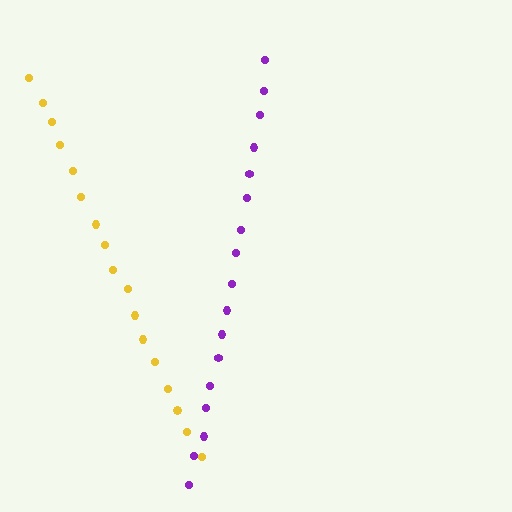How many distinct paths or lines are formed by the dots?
There are 2 distinct paths.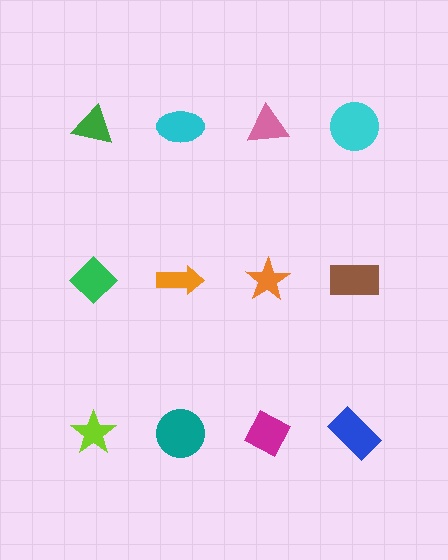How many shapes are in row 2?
4 shapes.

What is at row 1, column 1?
A green triangle.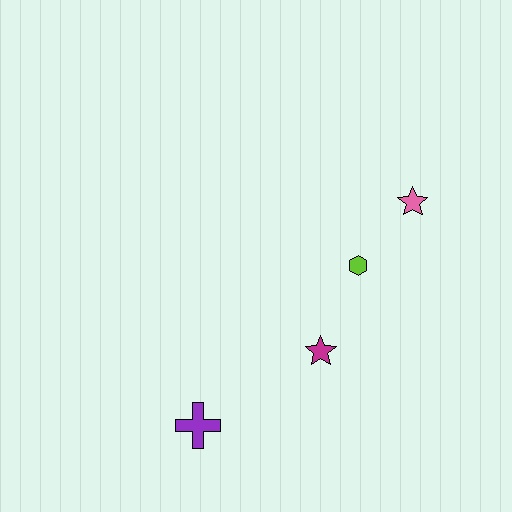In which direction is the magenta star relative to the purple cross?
The magenta star is to the right of the purple cross.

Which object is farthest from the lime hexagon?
The purple cross is farthest from the lime hexagon.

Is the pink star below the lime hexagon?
No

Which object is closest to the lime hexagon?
The pink star is closest to the lime hexagon.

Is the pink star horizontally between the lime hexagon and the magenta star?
No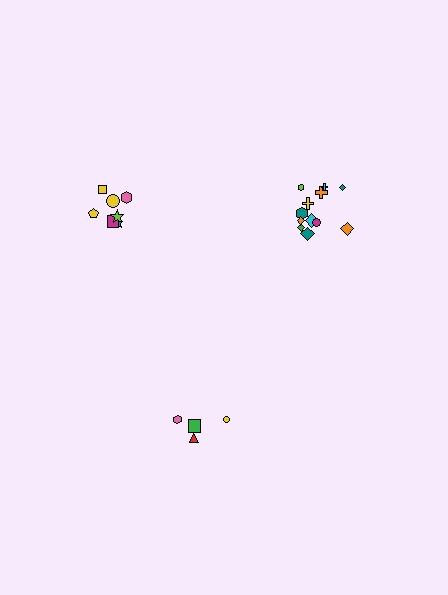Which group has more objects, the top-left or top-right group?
The top-right group.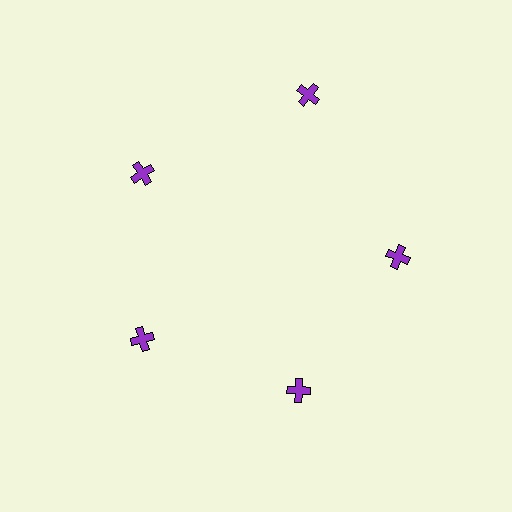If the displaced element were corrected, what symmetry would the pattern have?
It would have 5-fold rotational symmetry — the pattern would map onto itself every 72 degrees.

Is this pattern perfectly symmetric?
No. The 5 purple crosses are arranged in a ring, but one element near the 1 o'clock position is pushed outward from the center, breaking the 5-fold rotational symmetry.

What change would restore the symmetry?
The symmetry would be restored by moving it inward, back onto the ring so that all 5 crosses sit at equal angles and equal distance from the center.